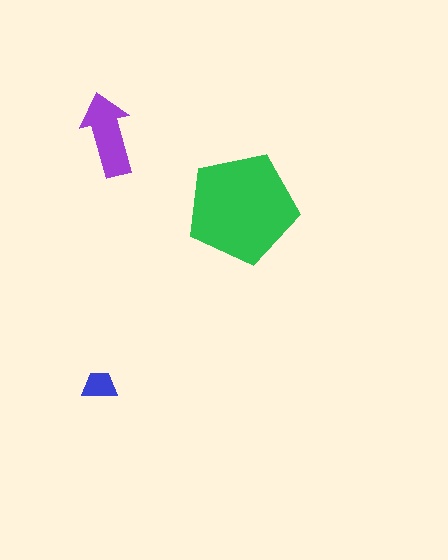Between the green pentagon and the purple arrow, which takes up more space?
The green pentagon.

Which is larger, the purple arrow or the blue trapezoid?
The purple arrow.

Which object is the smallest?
The blue trapezoid.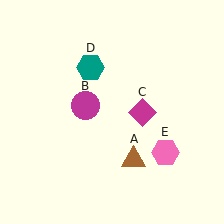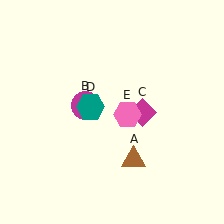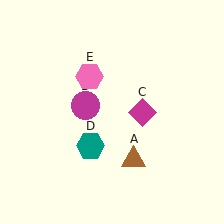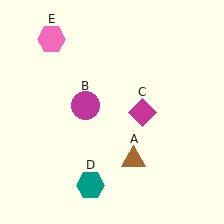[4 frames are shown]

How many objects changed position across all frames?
2 objects changed position: teal hexagon (object D), pink hexagon (object E).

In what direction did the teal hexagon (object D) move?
The teal hexagon (object D) moved down.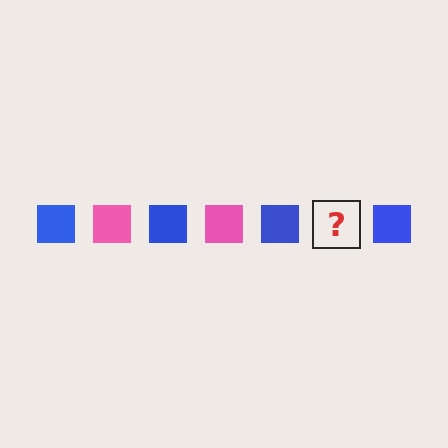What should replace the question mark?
The question mark should be replaced with a pink square.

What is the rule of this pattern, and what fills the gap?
The rule is that the pattern cycles through blue, pink squares. The gap should be filled with a pink square.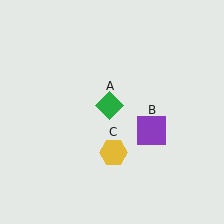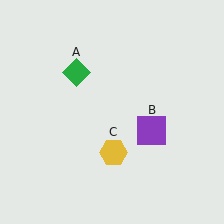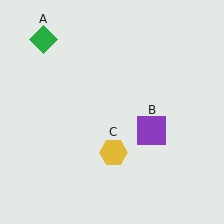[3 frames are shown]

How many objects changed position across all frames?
1 object changed position: green diamond (object A).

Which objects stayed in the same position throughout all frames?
Purple square (object B) and yellow hexagon (object C) remained stationary.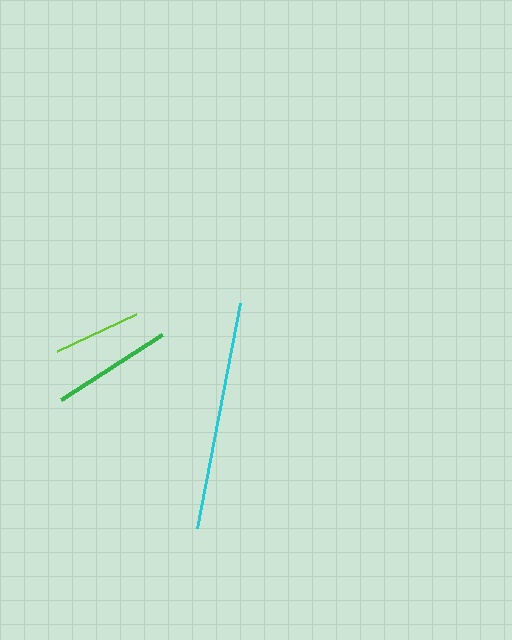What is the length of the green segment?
The green segment is approximately 120 pixels long.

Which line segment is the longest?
The cyan line is the longest at approximately 229 pixels.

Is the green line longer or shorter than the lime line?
The green line is longer than the lime line.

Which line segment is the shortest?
The lime line is the shortest at approximately 87 pixels.